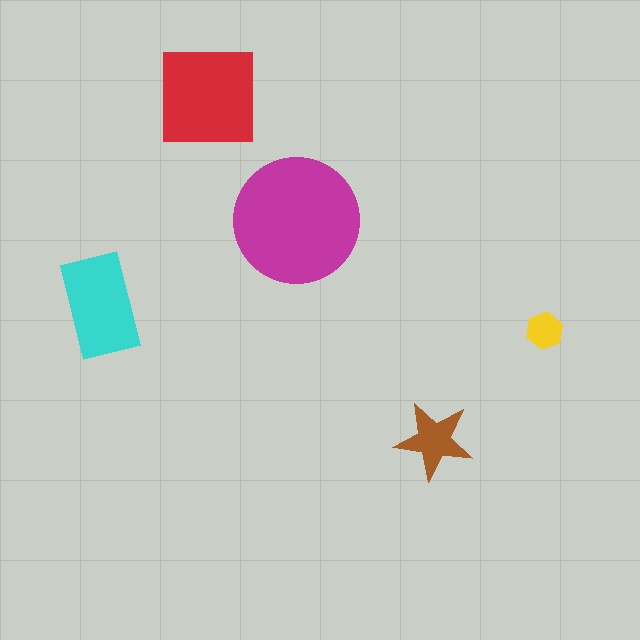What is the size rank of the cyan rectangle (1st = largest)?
3rd.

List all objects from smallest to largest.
The yellow hexagon, the brown star, the cyan rectangle, the red square, the magenta circle.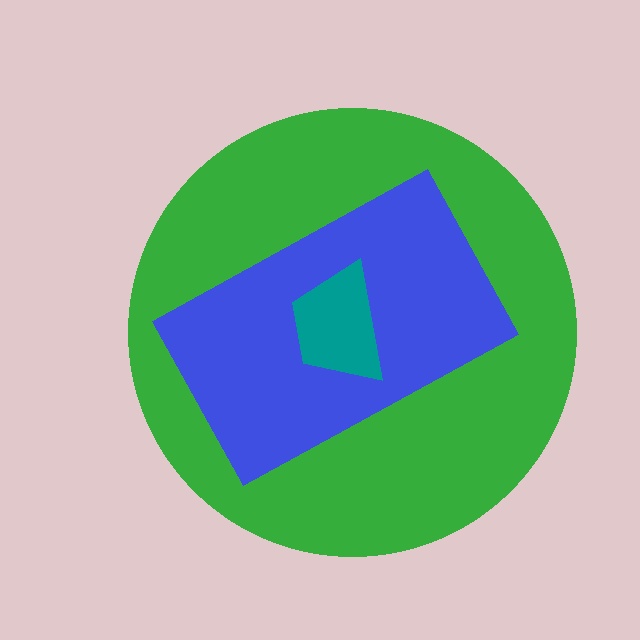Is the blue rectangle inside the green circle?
Yes.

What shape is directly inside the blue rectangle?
The teal trapezoid.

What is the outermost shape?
The green circle.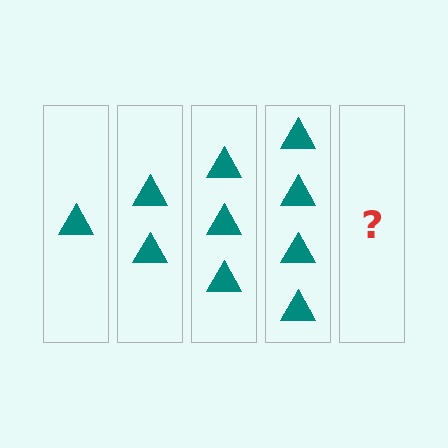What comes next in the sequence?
The next element should be 5 triangles.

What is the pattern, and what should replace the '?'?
The pattern is that each step adds one more triangle. The '?' should be 5 triangles.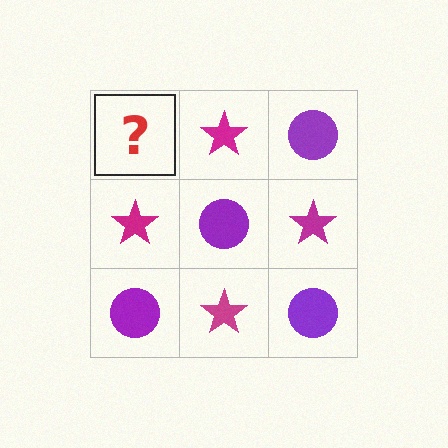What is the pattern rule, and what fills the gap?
The rule is that it alternates purple circle and magenta star in a checkerboard pattern. The gap should be filled with a purple circle.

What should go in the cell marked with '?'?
The missing cell should contain a purple circle.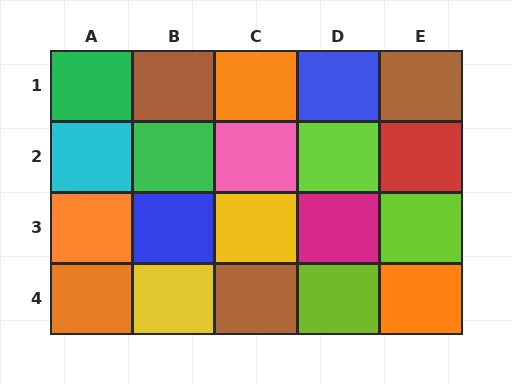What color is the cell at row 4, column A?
Orange.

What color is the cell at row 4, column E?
Orange.